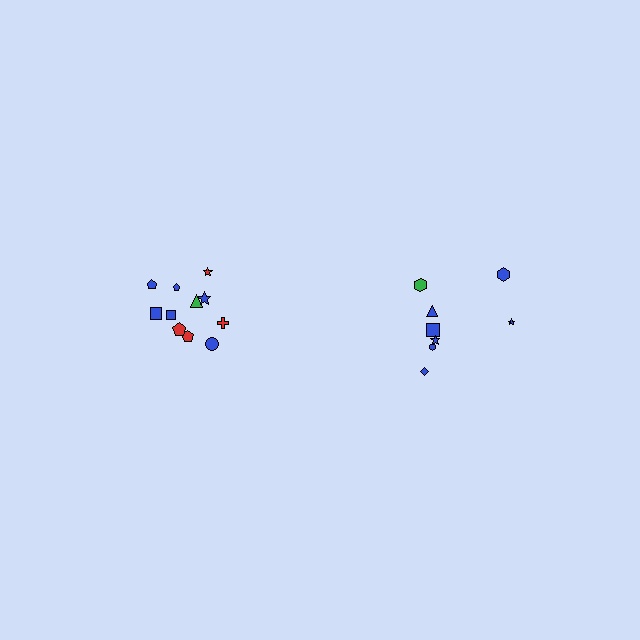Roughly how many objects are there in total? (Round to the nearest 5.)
Roughly 20 objects in total.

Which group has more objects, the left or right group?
The left group.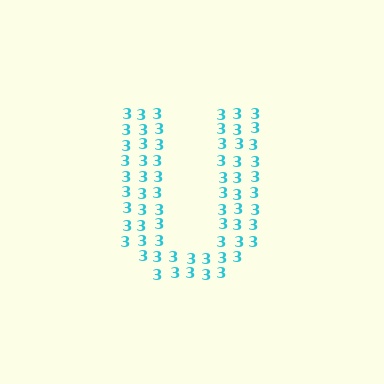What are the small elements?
The small elements are digit 3's.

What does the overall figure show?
The overall figure shows the letter U.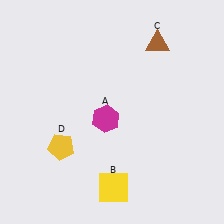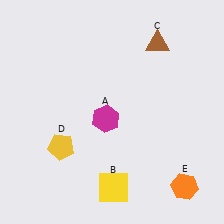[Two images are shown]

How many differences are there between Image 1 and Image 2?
There is 1 difference between the two images.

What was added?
An orange hexagon (E) was added in Image 2.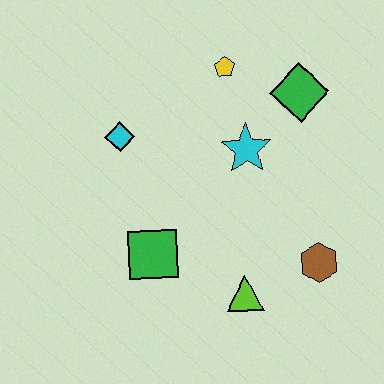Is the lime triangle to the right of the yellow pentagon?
Yes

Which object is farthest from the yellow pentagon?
The lime triangle is farthest from the yellow pentagon.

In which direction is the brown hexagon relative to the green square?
The brown hexagon is to the right of the green square.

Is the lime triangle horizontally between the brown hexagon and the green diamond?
No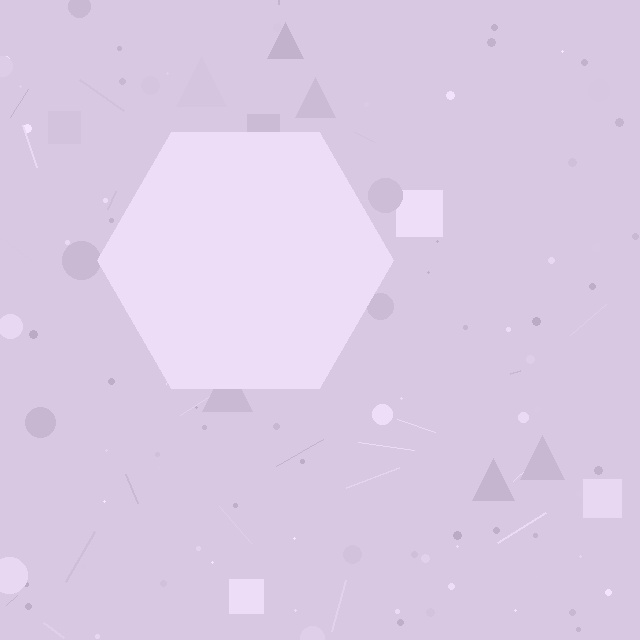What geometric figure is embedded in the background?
A hexagon is embedded in the background.